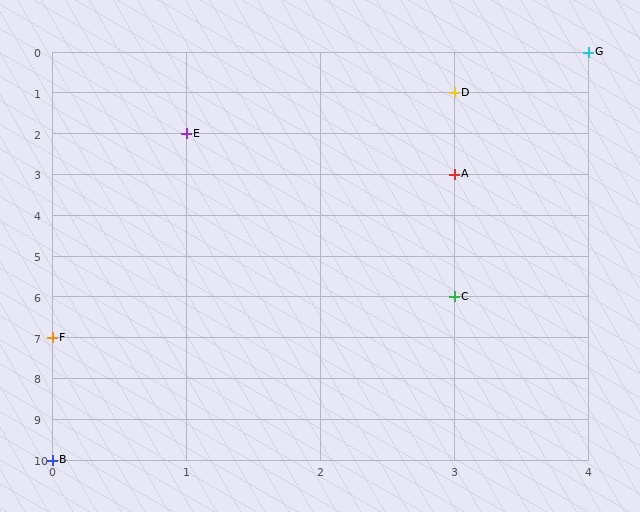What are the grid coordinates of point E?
Point E is at grid coordinates (1, 2).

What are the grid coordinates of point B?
Point B is at grid coordinates (0, 10).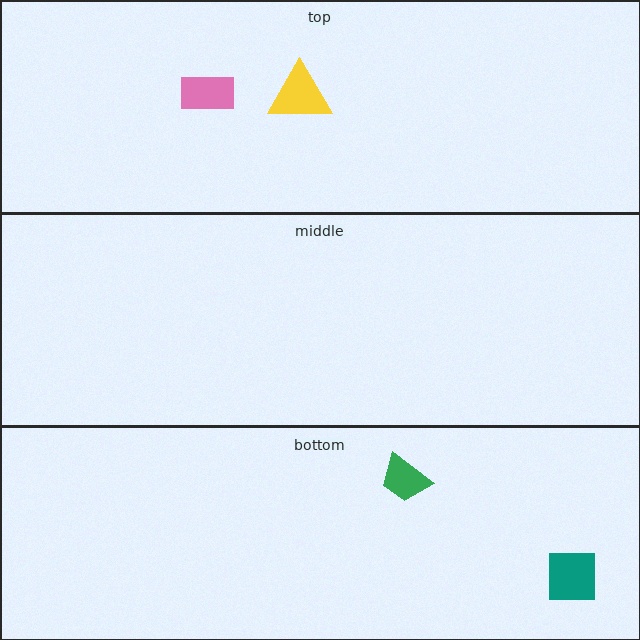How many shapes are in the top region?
2.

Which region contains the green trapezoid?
The bottom region.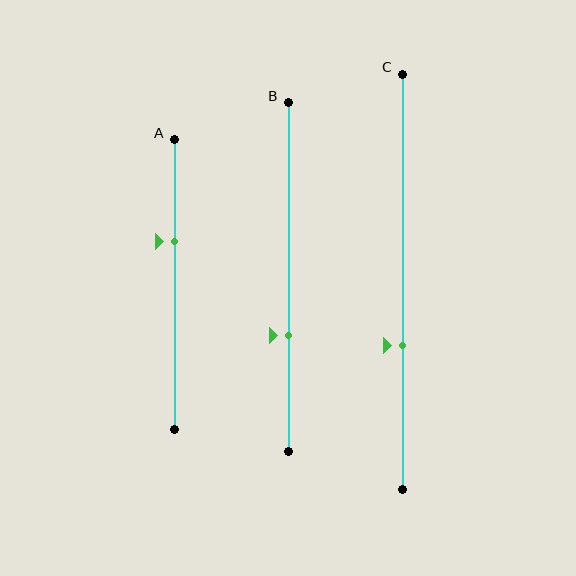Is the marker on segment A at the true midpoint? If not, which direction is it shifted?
No, the marker on segment A is shifted upward by about 15% of the segment length.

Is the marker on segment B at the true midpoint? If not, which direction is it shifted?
No, the marker on segment B is shifted downward by about 17% of the segment length.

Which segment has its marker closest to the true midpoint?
Segment A has its marker closest to the true midpoint.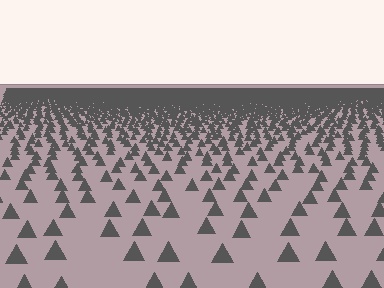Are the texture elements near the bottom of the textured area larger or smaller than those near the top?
Larger. Near the bottom, elements are closer to the viewer and appear at a bigger on-screen size.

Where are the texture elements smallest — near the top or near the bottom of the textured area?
Near the top.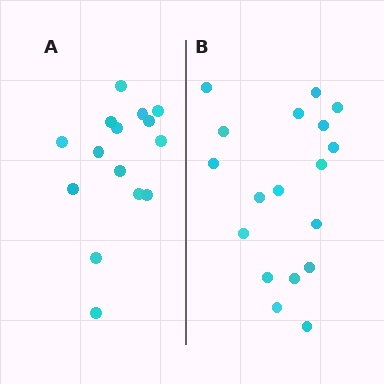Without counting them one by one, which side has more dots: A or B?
Region B (the right region) has more dots.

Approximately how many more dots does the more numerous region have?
Region B has just a few more — roughly 2 or 3 more dots than region A.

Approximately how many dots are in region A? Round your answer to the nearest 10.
About 20 dots. (The exact count is 15, which rounds to 20.)